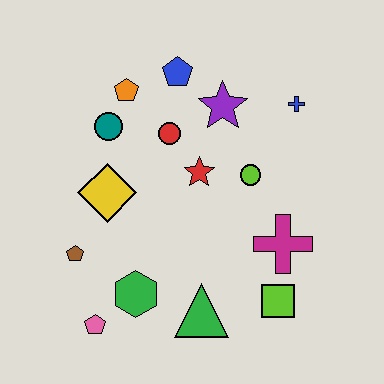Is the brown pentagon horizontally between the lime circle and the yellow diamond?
No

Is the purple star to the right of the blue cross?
No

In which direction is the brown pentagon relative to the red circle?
The brown pentagon is below the red circle.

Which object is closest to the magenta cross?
The lime square is closest to the magenta cross.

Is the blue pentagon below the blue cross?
No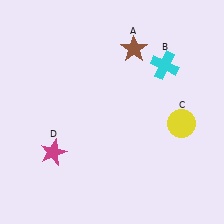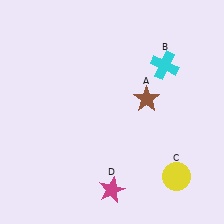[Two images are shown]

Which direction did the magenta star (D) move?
The magenta star (D) moved right.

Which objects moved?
The objects that moved are: the brown star (A), the yellow circle (C), the magenta star (D).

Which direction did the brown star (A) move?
The brown star (A) moved down.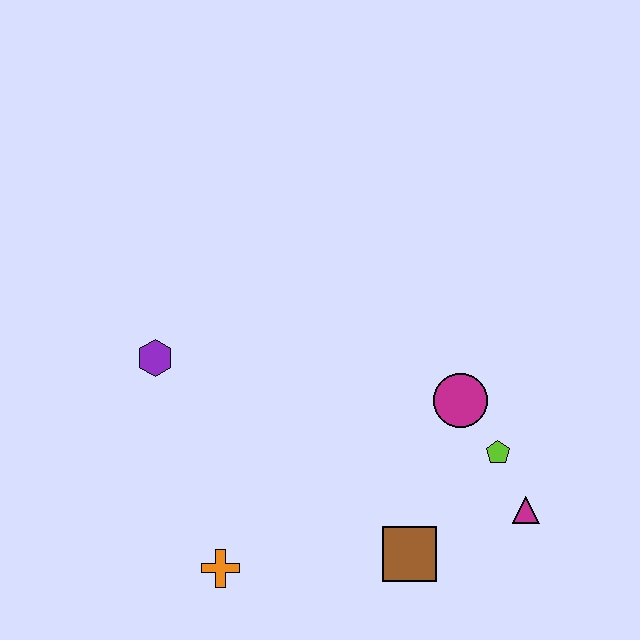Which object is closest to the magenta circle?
The lime pentagon is closest to the magenta circle.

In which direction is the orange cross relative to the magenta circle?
The orange cross is to the left of the magenta circle.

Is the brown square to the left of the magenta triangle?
Yes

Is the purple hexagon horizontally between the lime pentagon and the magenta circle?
No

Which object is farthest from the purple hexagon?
The magenta triangle is farthest from the purple hexagon.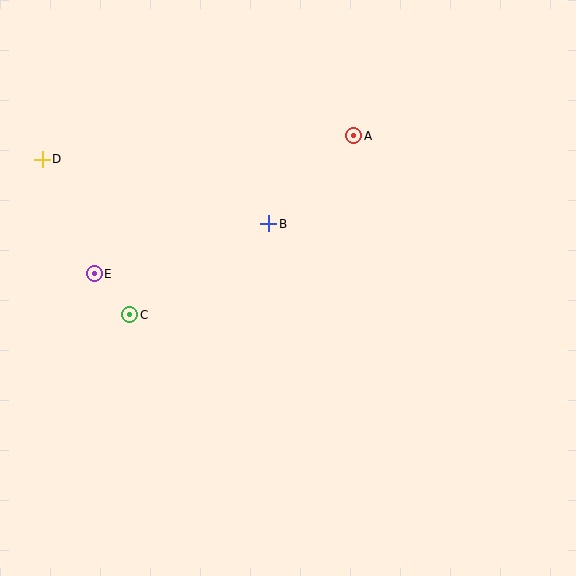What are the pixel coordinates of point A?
Point A is at (354, 136).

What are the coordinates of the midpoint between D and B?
The midpoint between D and B is at (155, 191).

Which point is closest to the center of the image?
Point B at (269, 224) is closest to the center.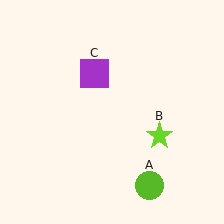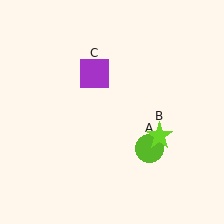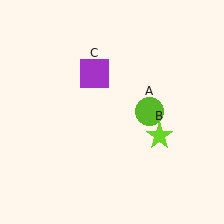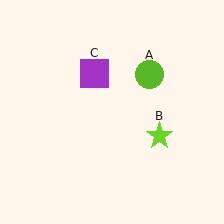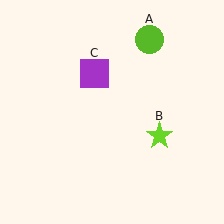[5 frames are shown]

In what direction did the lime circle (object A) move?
The lime circle (object A) moved up.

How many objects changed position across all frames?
1 object changed position: lime circle (object A).